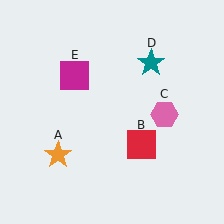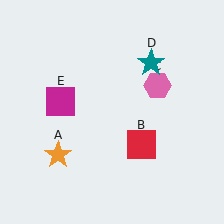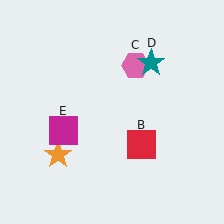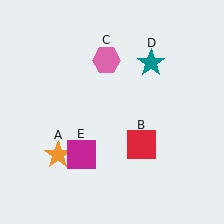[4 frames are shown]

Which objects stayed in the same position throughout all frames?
Orange star (object A) and red square (object B) and teal star (object D) remained stationary.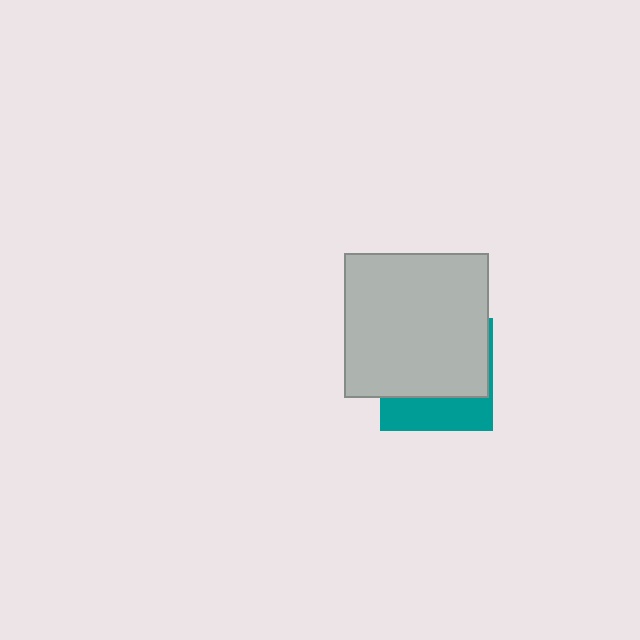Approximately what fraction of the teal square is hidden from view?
Roughly 68% of the teal square is hidden behind the light gray square.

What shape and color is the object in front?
The object in front is a light gray square.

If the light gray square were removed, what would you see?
You would see the complete teal square.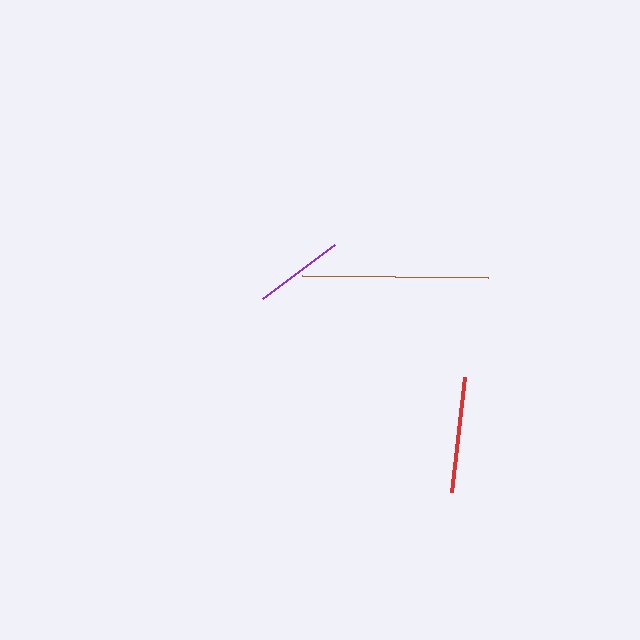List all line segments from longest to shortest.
From longest to shortest: brown, red, purple.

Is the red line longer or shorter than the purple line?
The red line is longer than the purple line.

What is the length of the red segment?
The red segment is approximately 116 pixels long.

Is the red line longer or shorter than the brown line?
The brown line is longer than the red line.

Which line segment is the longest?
The brown line is the longest at approximately 186 pixels.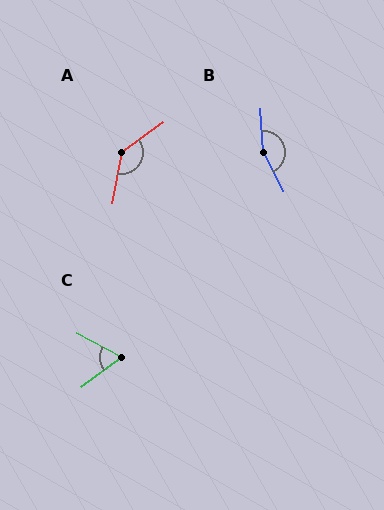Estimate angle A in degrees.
Approximately 137 degrees.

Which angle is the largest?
B, at approximately 157 degrees.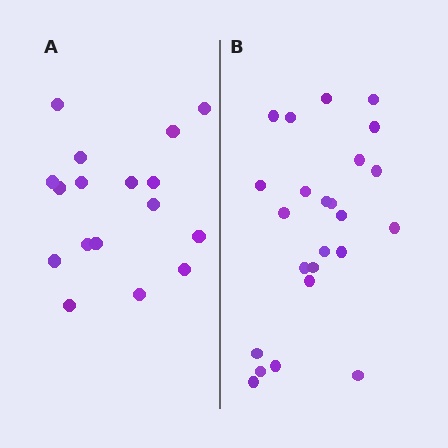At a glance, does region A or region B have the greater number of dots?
Region B (the right region) has more dots.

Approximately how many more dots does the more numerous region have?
Region B has roughly 8 or so more dots than region A.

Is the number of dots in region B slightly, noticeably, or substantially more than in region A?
Region B has noticeably more, but not dramatically so. The ratio is roughly 1.4 to 1.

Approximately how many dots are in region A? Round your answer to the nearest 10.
About 20 dots. (The exact count is 17, which rounds to 20.)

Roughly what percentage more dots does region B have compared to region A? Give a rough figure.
About 40% more.